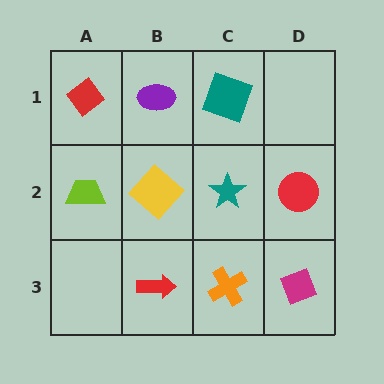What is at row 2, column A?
A lime trapezoid.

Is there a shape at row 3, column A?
No, that cell is empty.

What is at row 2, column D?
A red circle.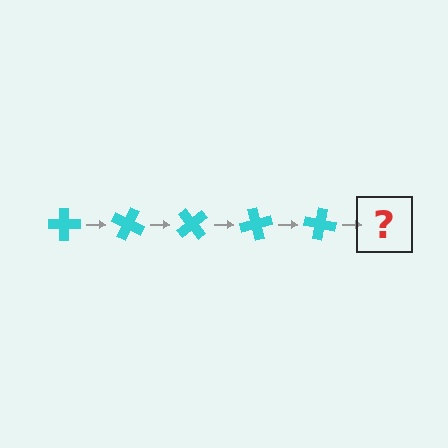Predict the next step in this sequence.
The next step is a cyan cross rotated 125 degrees.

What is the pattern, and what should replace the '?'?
The pattern is that the cross rotates 25 degrees each step. The '?' should be a cyan cross rotated 125 degrees.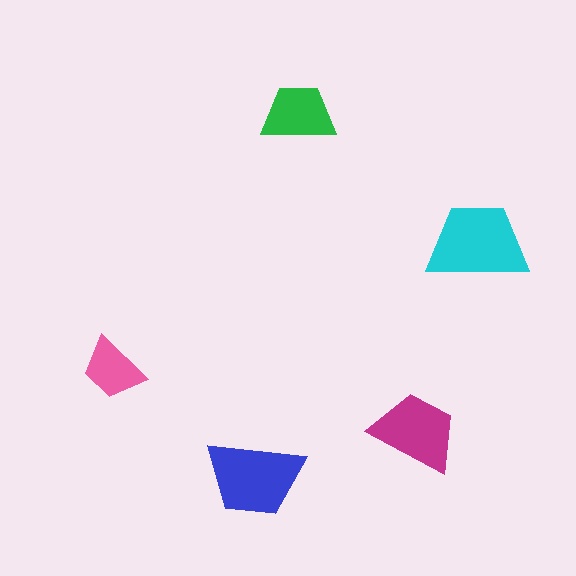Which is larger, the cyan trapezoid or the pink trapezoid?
The cyan one.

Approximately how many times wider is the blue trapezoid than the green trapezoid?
About 1.5 times wider.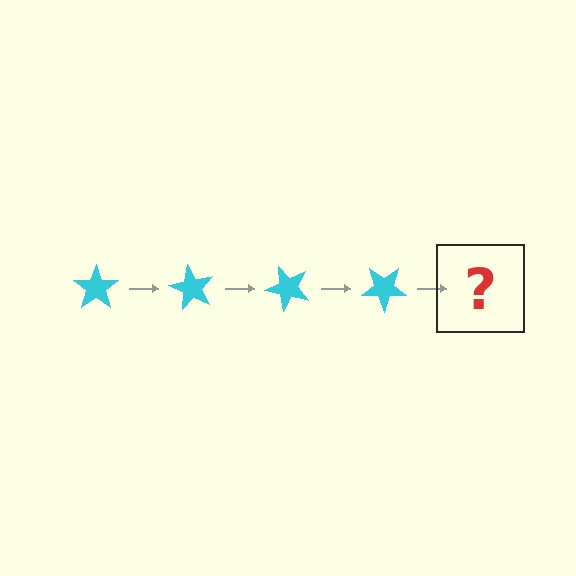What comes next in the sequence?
The next element should be a cyan star rotated 240 degrees.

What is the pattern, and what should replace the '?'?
The pattern is that the star rotates 60 degrees each step. The '?' should be a cyan star rotated 240 degrees.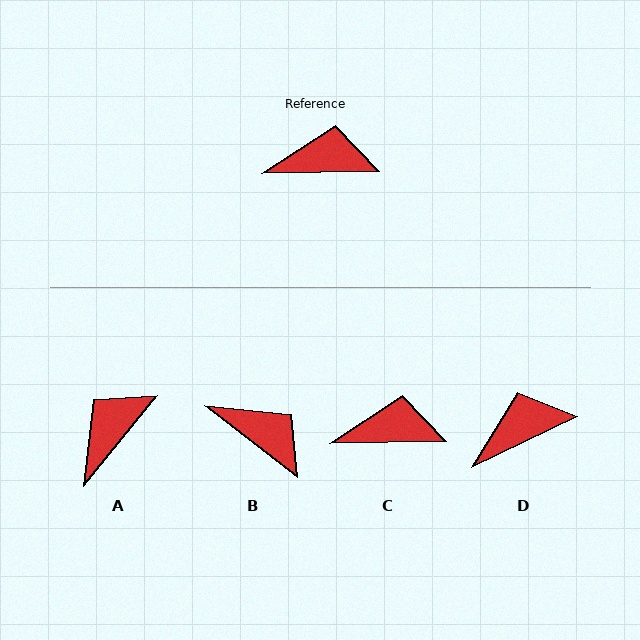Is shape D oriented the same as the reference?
No, it is off by about 25 degrees.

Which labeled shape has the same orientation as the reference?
C.